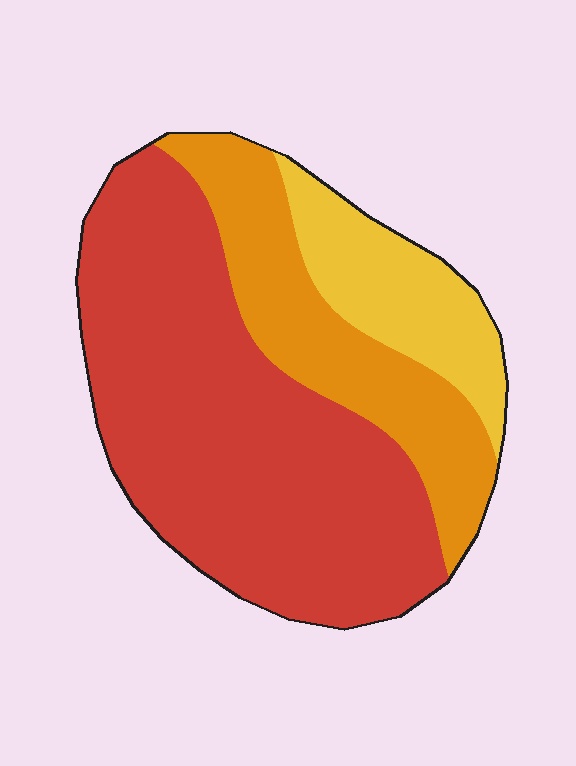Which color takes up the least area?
Yellow, at roughly 15%.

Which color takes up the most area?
Red, at roughly 60%.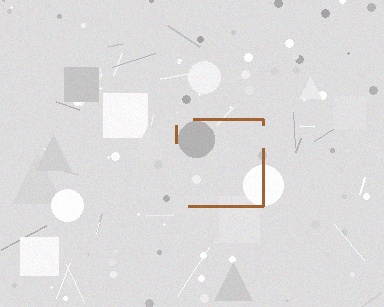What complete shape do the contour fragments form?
The contour fragments form a square.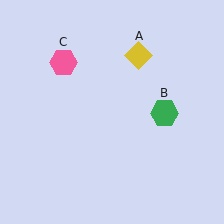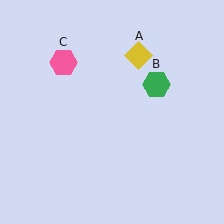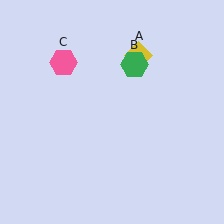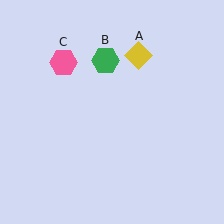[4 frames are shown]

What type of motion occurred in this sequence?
The green hexagon (object B) rotated counterclockwise around the center of the scene.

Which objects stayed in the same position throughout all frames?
Yellow diamond (object A) and pink hexagon (object C) remained stationary.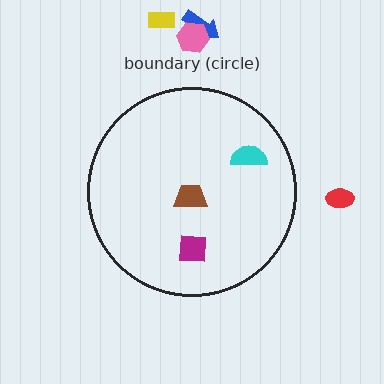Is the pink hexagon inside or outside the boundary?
Outside.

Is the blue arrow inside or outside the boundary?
Outside.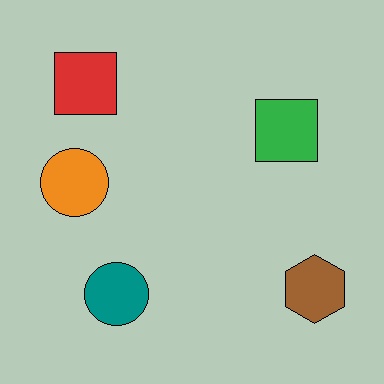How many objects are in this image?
There are 5 objects.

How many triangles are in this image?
There are no triangles.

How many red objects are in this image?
There is 1 red object.